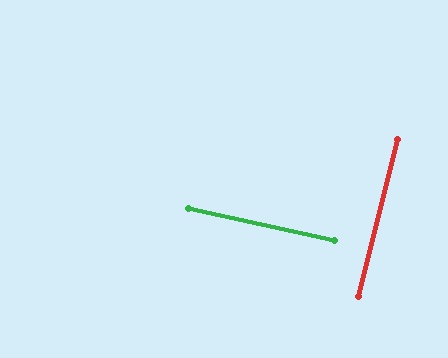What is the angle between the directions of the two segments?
Approximately 89 degrees.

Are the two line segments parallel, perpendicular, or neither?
Perpendicular — they meet at approximately 89°.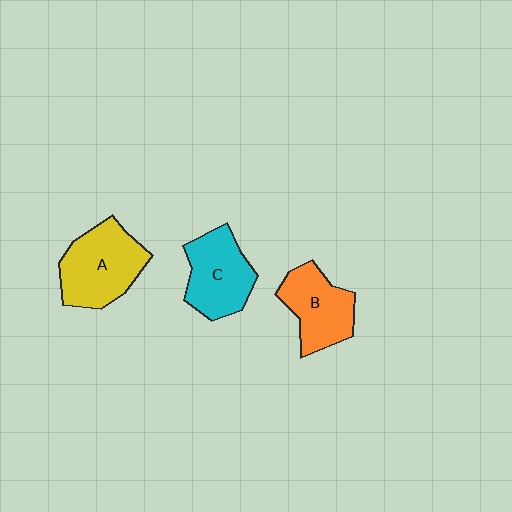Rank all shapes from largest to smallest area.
From largest to smallest: A (yellow), C (cyan), B (orange).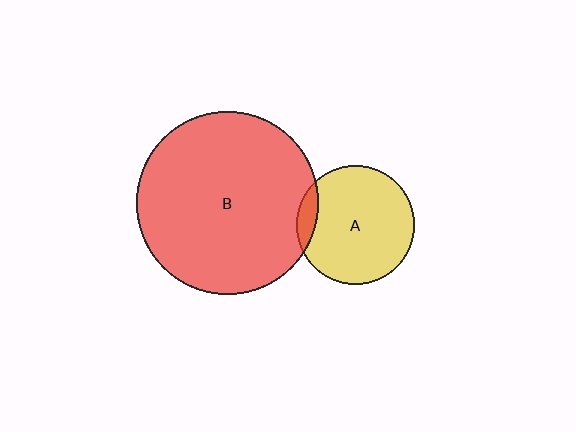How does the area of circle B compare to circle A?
Approximately 2.4 times.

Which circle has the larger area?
Circle B (red).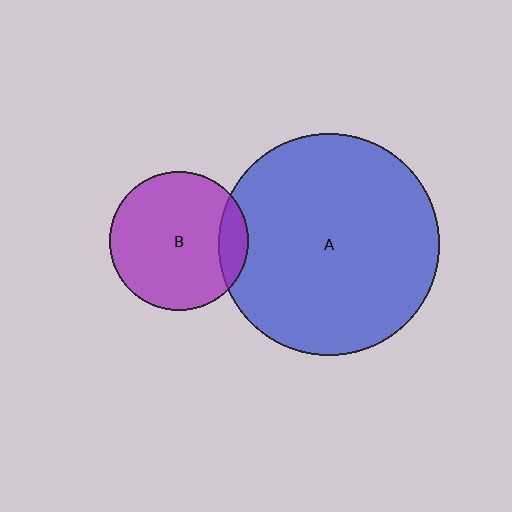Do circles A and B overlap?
Yes.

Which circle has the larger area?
Circle A (blue).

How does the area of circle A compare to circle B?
Approximately 2.5 times.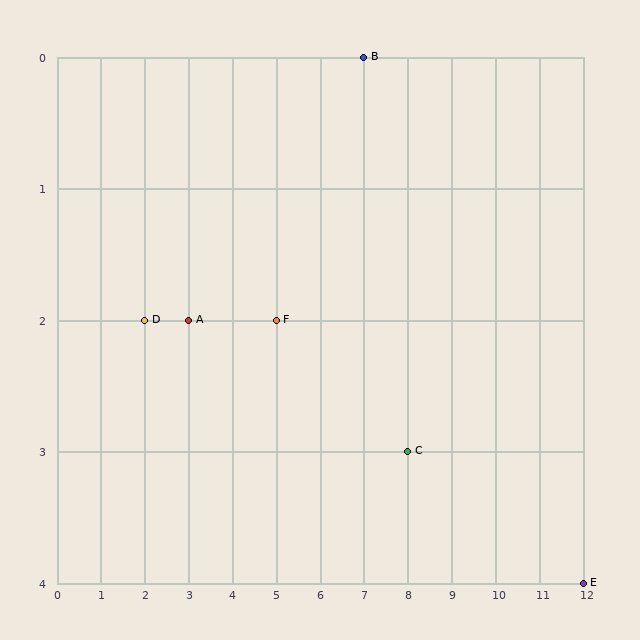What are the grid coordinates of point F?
Point F is at grid coordinates (5, 2).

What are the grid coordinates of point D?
Point D is at grid coordinates (2, 2).